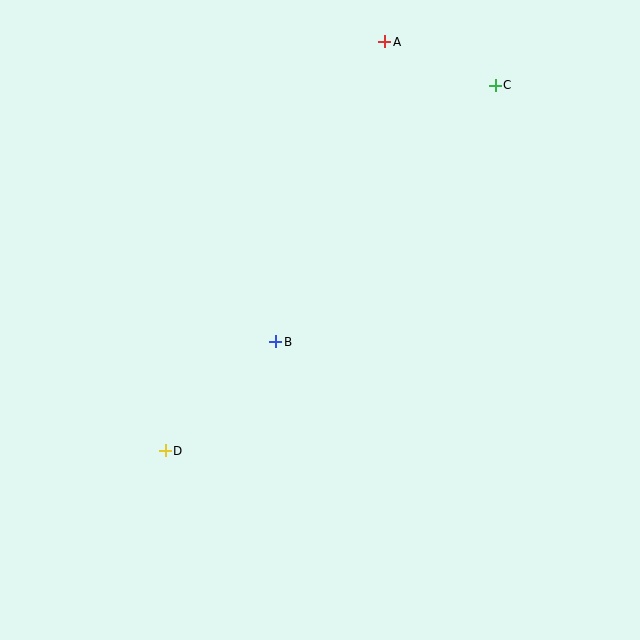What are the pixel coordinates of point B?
Point B is at (276, 342).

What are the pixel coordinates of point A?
Point A is at (385, 42).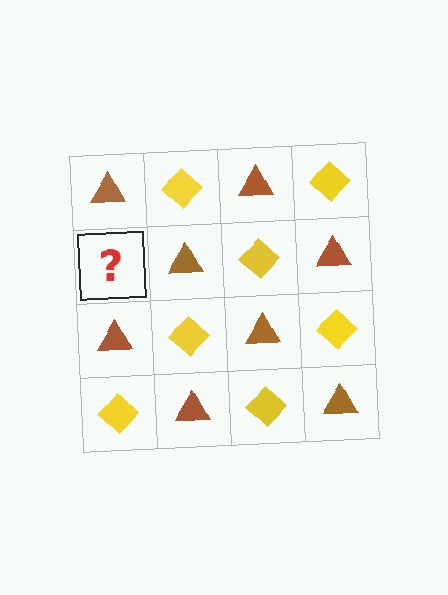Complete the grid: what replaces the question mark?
The question mark should be replaced with a yellow diamond.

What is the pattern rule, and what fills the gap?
The rule is that it alternates brown triangle and yellow diamond in a checkerboard pattern. The gap should be filled with a yellow diamond.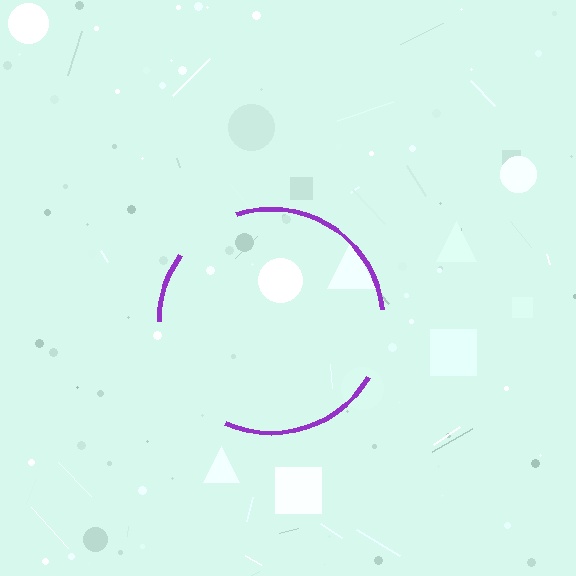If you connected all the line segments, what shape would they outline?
They would outline a circle.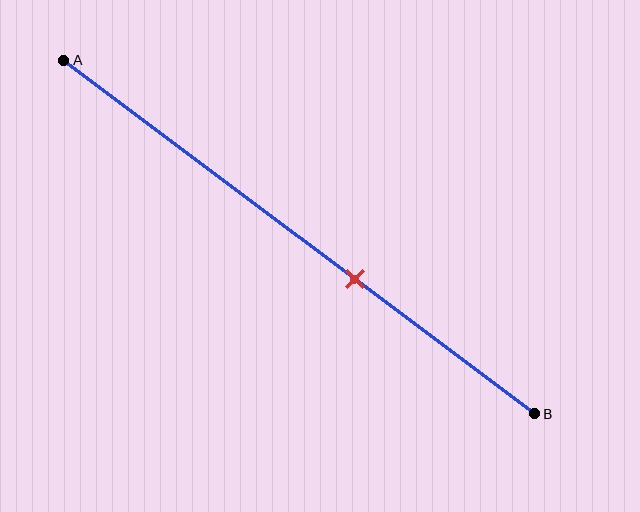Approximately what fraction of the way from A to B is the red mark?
The red mark is approximately 60% of the way from A to B.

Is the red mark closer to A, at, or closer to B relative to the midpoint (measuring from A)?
The red mark is closer to point B than the midpoint of segment AB.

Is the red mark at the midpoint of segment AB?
No, the mark is at about 60% from A, not at the 50% midpoint.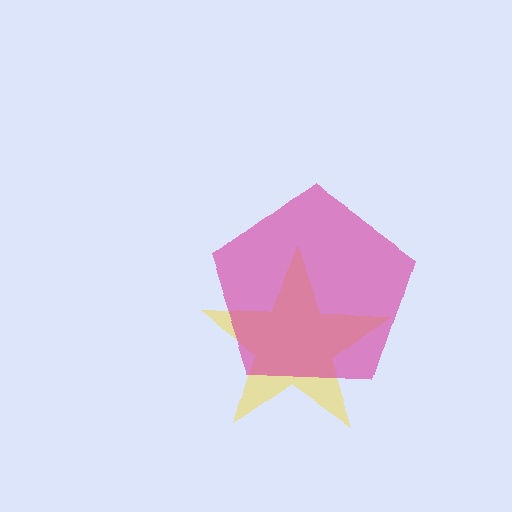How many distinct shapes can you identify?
There are 2 distinct shapes: a yellow star, a magenta pentagon.